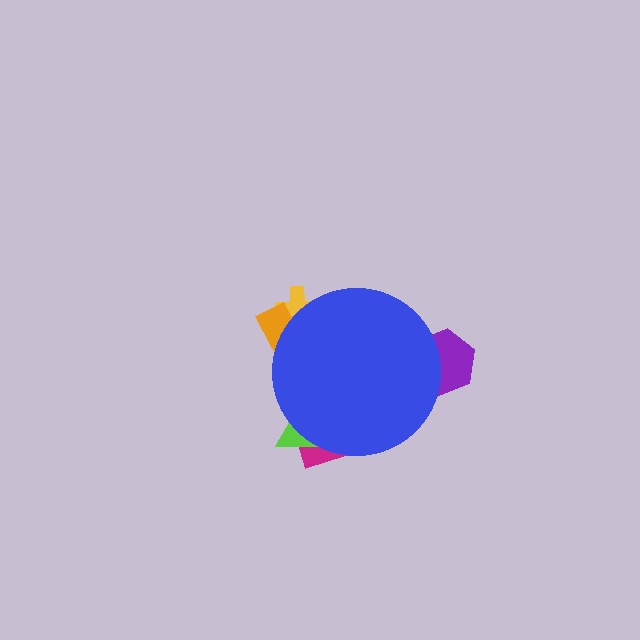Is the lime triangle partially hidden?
Yes, the lime triangle is partially hidden behind the blue circle.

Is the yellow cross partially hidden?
Yes, the yellow cross is partially hidden behind the blue circle.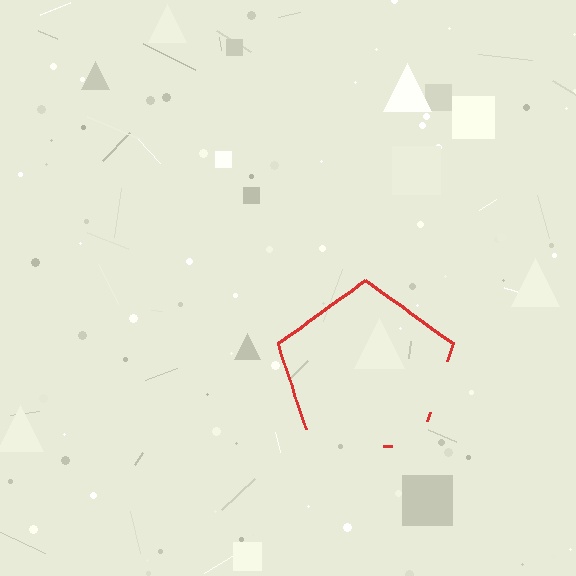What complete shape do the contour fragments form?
The contour fragments form a pentagon.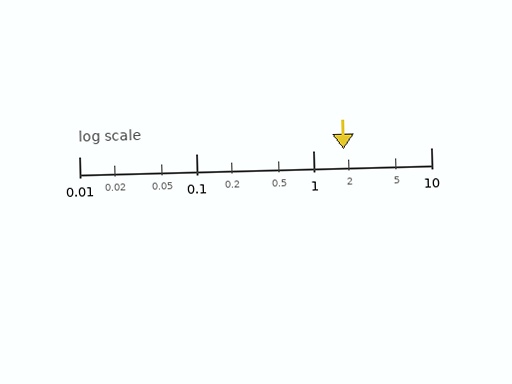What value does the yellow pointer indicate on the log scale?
The pointer indicates approximately 1.8.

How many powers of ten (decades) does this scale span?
The scale spans 3 decades, from 0.01 to 10.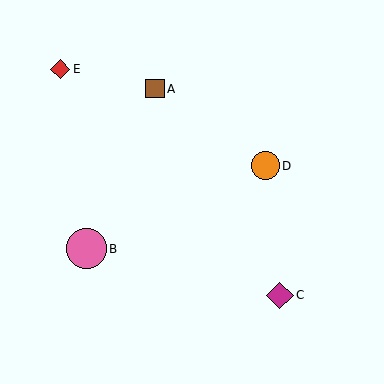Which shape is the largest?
The pink circle (labeled B) is the largest.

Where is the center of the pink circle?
The center of the pink circle is at (86, 249).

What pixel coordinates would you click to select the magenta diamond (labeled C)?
Click at (280, 295) to select the magenta diamond C.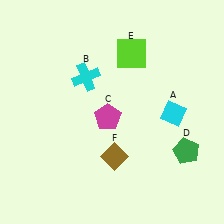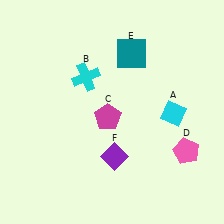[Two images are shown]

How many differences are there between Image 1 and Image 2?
There are 3 differences between the two images.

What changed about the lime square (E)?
In Image 1, E is lime. In Image 2, it changed to teal.